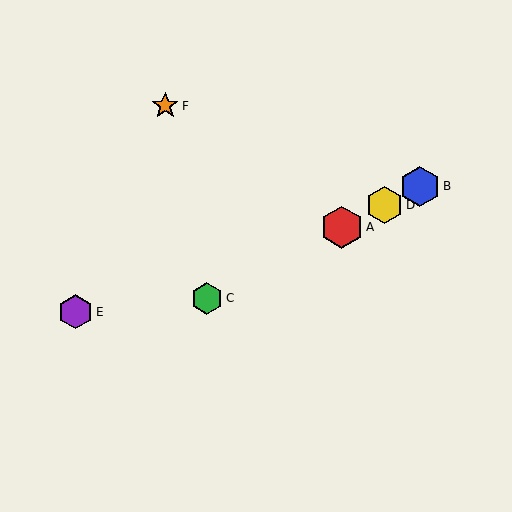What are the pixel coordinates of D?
Object D is at (384, 205).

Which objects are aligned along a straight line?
Objects A, B, C, D are aligned along a straight line.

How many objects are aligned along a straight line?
4 objects (A, B, C, D) are aligned along a straight line.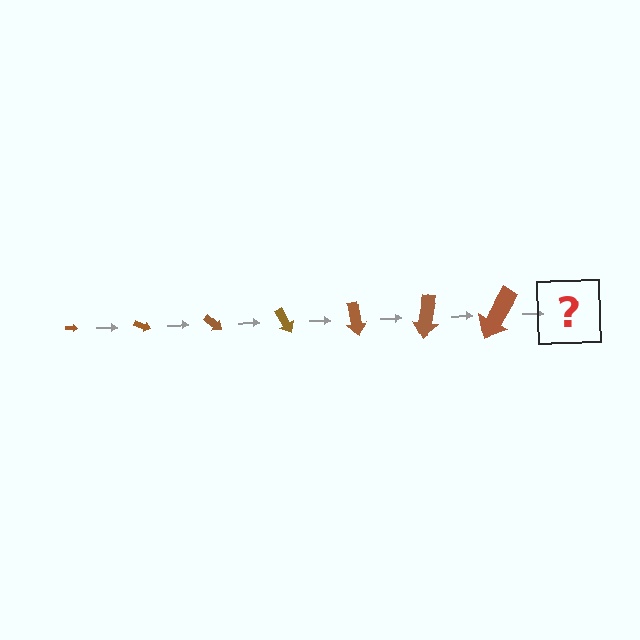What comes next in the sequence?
The next element should be an arrow, larger than the previous one and rotated 140 degrees from the start.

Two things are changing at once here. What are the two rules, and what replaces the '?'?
The two rules are that the arrow grows larger each step and it rotates 20 degrees each step. The '?' should be an arrow, larger than the previous one and rotated 140 degrees from the start.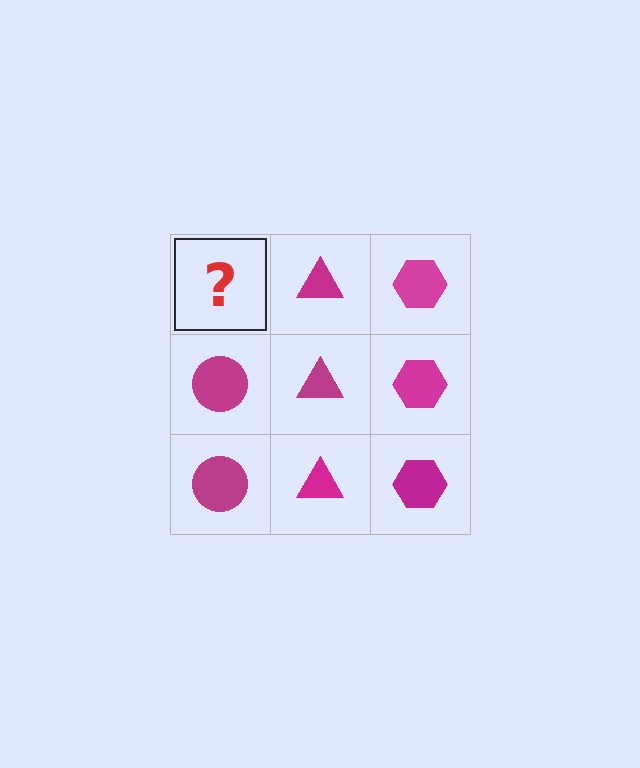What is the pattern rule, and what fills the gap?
The rule is that each column has a consistent shape. The gap should be filled with a magenta circle.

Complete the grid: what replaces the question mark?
The question mark should be replaced with a magenta circle.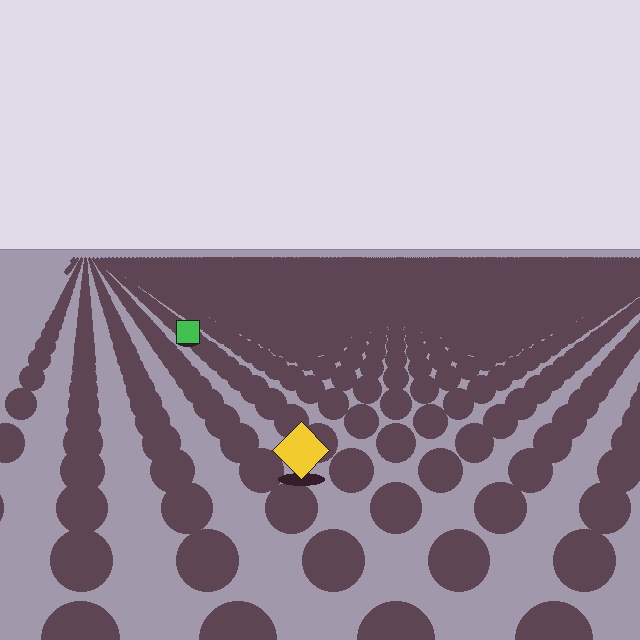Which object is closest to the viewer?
The yellow diamond is closest. The texture marks near it are larger and more spread out.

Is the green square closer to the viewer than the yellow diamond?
No. The yellow diamond is closer — you can tell from the texture gradient: the ground texture is coarser near it.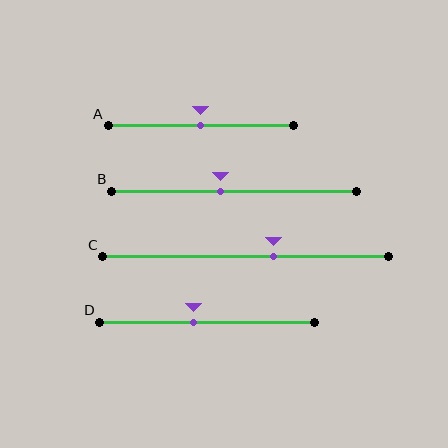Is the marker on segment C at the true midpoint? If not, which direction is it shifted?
No, the marker on segment C is shifted to the right by about 10% of the segment length.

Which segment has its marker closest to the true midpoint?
Segment A has its marker closest to the true midpoint.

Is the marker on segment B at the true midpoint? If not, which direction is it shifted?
No, the marker on segment B is shifted to the left by about 5% of the segment length.